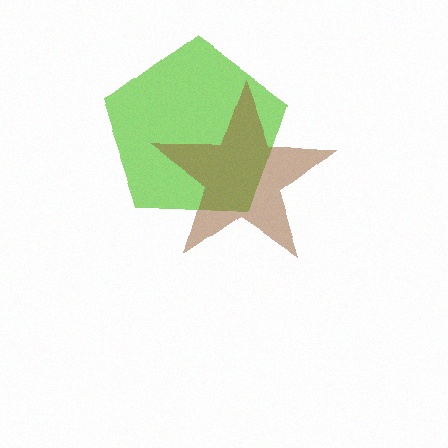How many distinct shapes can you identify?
There are 2 distinct shapes: a lime pentagon, a brown star.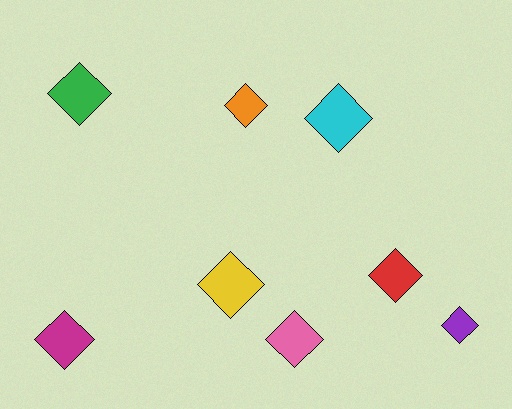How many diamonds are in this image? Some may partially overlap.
There are 8 diamonds.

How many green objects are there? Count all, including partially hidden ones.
There is 1 green object.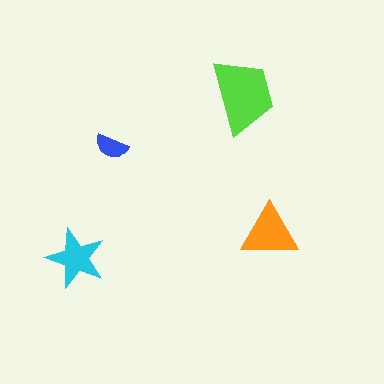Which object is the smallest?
The blue semicircle.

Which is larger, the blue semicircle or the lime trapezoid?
The lime trapezoid.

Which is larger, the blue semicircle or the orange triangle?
The orange triangle.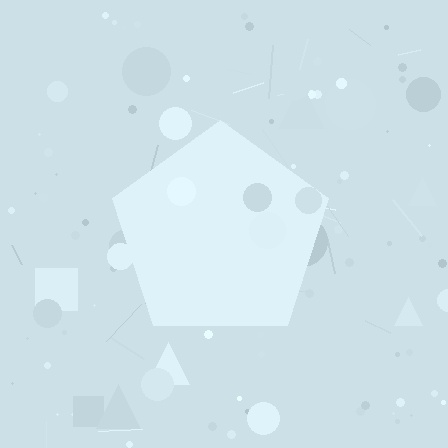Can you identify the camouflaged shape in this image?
The camouflaged shape is a pentagon.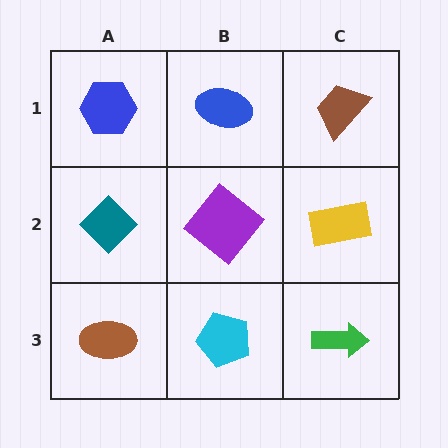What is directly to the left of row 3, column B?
A brown ellipse.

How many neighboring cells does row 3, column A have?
2.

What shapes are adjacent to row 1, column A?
A teal diamond (row 2, column A), a blue ellipse (row 1, column B).